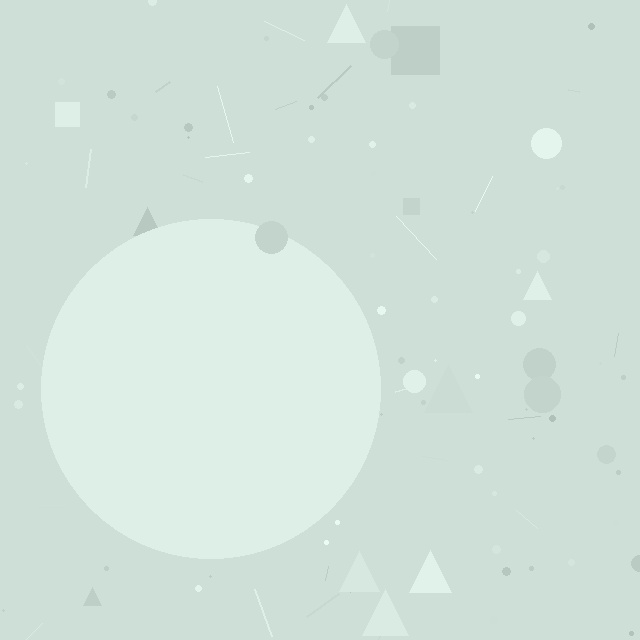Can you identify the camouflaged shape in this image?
The camouflaged shape is a circle.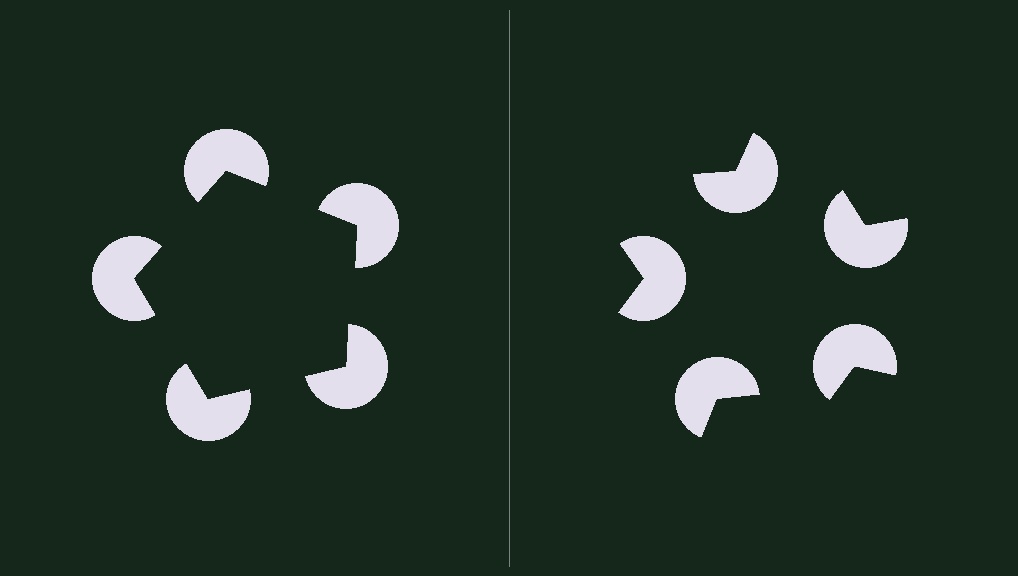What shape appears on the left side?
An illusory pentagon.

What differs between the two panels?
The pac-man discs are positioned identically on both sides; only the wedge orientations differ. On the left they align to a pentagon; on the right they are misaligned.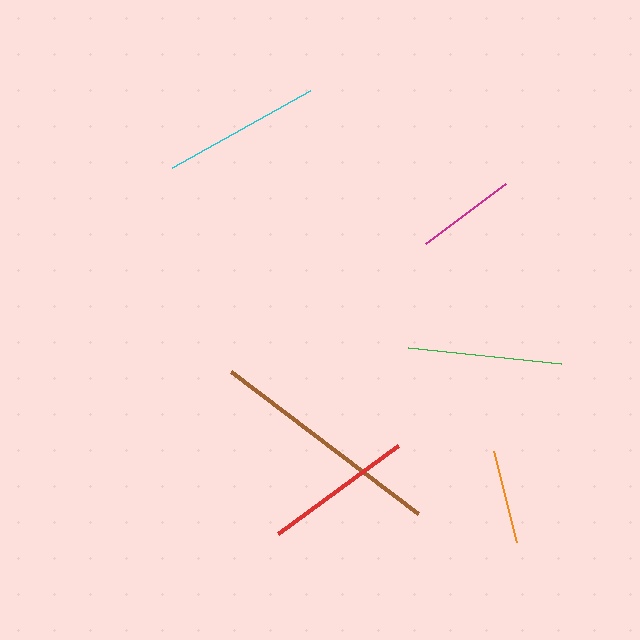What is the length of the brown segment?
The brown segment is approximately 235 pixels long.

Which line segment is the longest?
The brown line is the longest at approximately 235 pixels.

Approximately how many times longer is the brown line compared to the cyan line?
The brown line is approximately 1.5 times the length of the cyan line.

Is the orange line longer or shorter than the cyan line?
The cyan line is longer than the orange line.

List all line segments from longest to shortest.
From longest to shortest: brown, cyan, green, red, magenta, orange.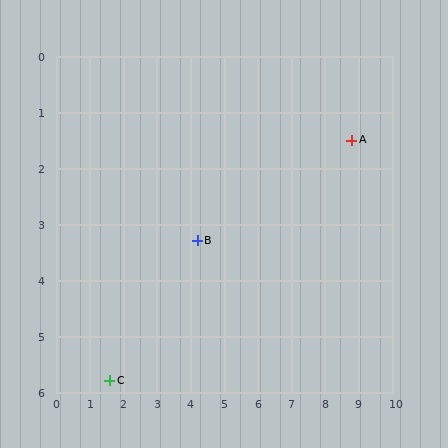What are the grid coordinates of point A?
Point A is at approximately (8.8, 1.5).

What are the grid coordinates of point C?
Point C is at approximately (1.6, 5.8).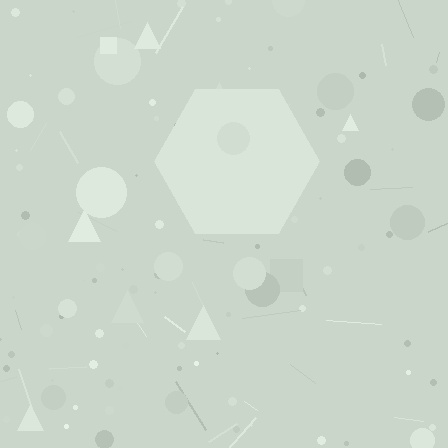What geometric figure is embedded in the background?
A hexagon is embedded in the background.